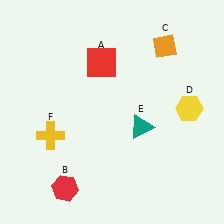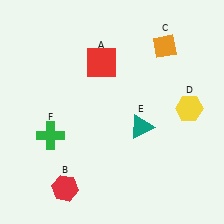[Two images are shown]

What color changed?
The cross (F) changed from yellow in Image 1 to green in Image 2.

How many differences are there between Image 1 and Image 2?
There is 1 difference between the two images.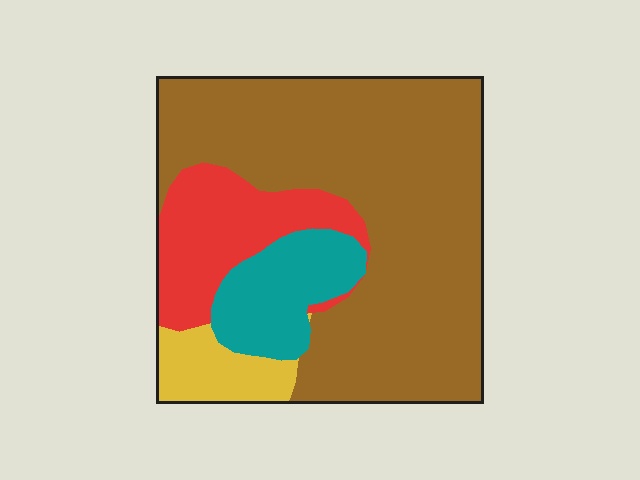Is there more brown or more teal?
Brown.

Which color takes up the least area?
Yellow, at roughly 10%.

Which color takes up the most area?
Brown, at roughly 65%.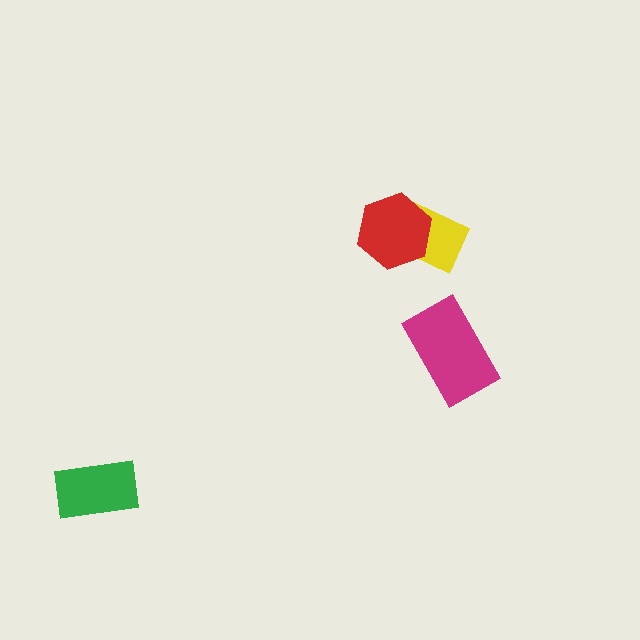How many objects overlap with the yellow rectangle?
1 object overlaps with the yellow rectangle.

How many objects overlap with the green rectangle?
0 objects overlap with the green rectangle.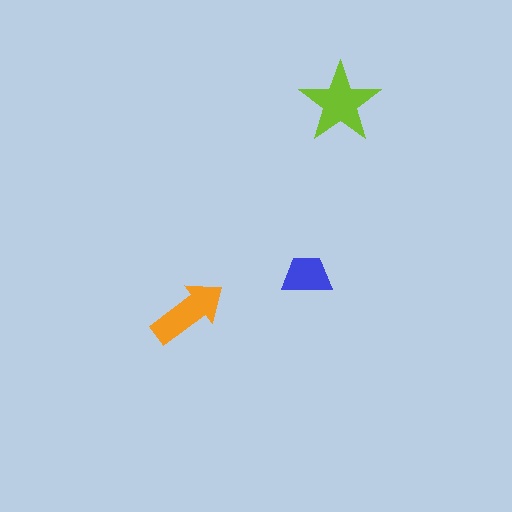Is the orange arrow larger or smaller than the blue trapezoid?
Larger.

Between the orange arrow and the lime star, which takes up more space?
The lime star.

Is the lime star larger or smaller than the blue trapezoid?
Larger.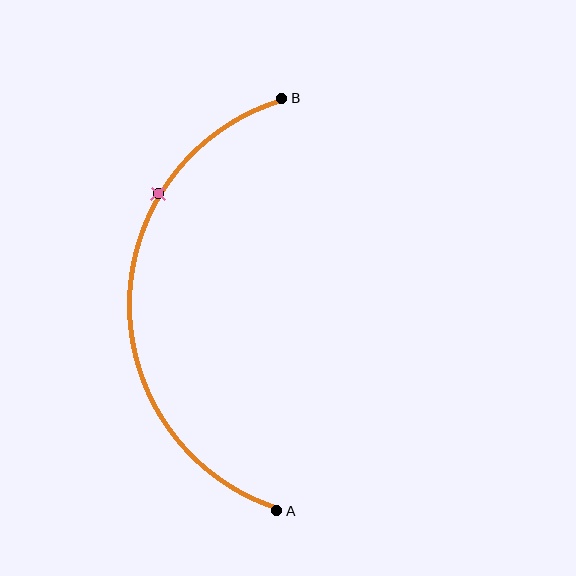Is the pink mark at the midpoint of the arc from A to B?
No. The pink mark lies on the arc but is closer to endpoint B. The arc midpoint would be at the point on the curve equidistant along the arc from both A and B.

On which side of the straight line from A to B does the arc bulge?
The arc bulges to the left of the straight line connecting A and B.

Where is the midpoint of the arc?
The arc midpoint is the point on the curve farthest from the straight line joining A and B. It sits to the left of that line.